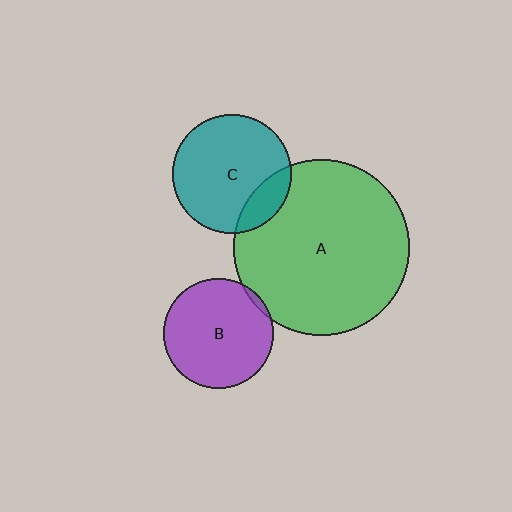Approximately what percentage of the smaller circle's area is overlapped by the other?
Approximately 15%.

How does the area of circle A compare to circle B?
Approximately 2.5 times.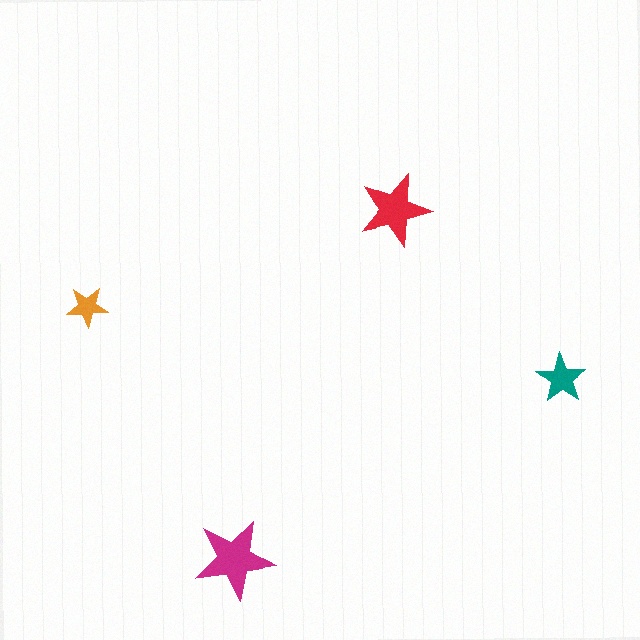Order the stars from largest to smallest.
the magenta one, the red one, the teal one, the orange one.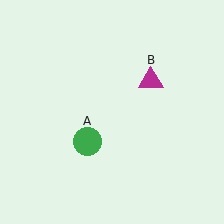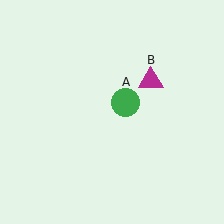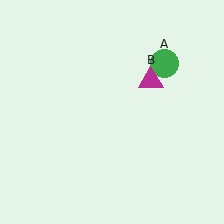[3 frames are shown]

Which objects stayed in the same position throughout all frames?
Magenta triangle (object B) remained stationary.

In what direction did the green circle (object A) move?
The green circle (object A) moved up and to the right.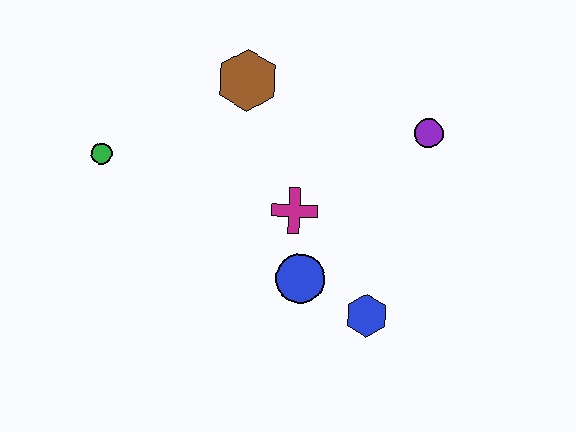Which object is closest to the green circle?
The brown hexagon is closest to the green circle.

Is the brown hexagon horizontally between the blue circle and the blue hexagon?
No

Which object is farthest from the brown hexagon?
The blue hexagon is farthest from the brown hexagon.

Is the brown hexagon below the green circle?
No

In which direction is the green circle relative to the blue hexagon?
The green circle is to the left of the blue hexagon.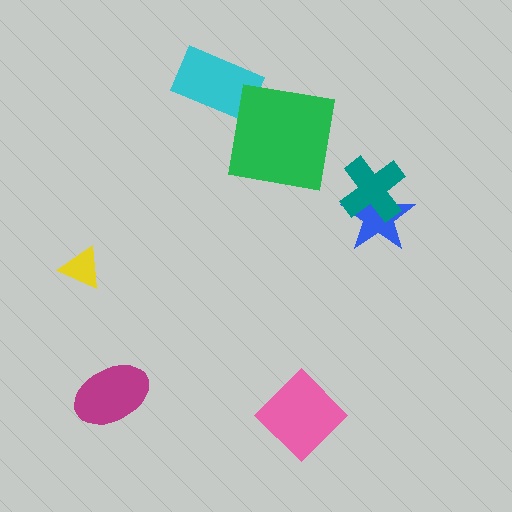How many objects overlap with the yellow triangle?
0 objects overlap with the yellow triangle.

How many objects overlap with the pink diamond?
0 objects overlap with the pink diamond.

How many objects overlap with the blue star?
1 object overlaps with the blue star.